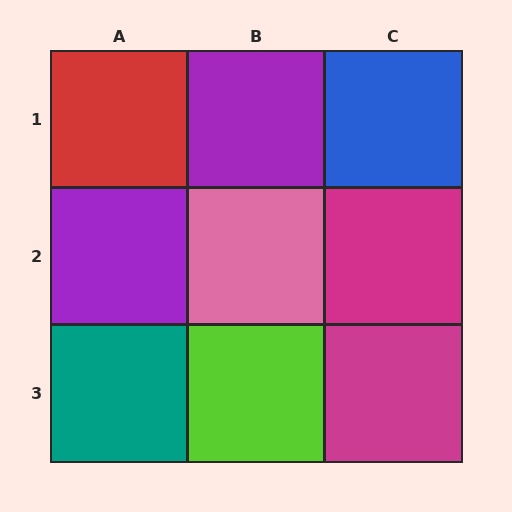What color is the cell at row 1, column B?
Purple.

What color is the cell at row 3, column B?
Lime.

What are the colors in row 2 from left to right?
Purple, pink, magenta.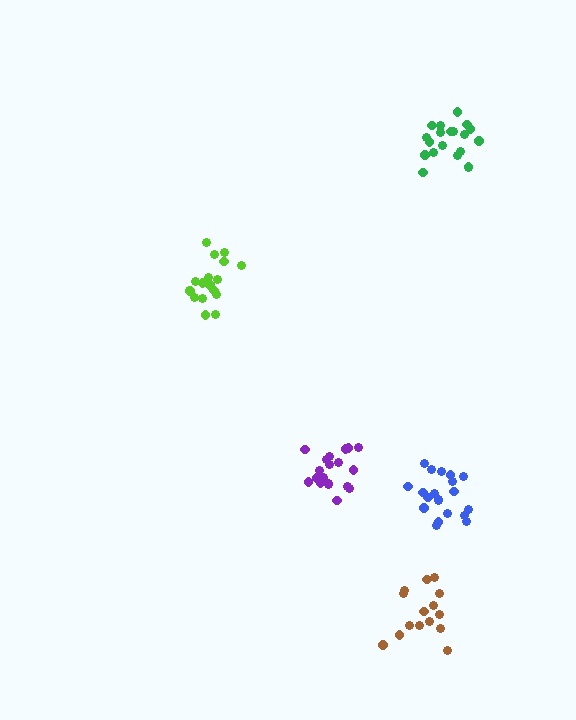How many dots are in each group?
Group 1: 20 dots, Group 2: 20 dots, Group 3: 19 dots, Group 4: 15 dots, Group 5: 18 dots (92 total).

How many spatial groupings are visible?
There are 5 spatial groupings.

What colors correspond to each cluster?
The clusters are colored: green, blue, purple, brown, lime.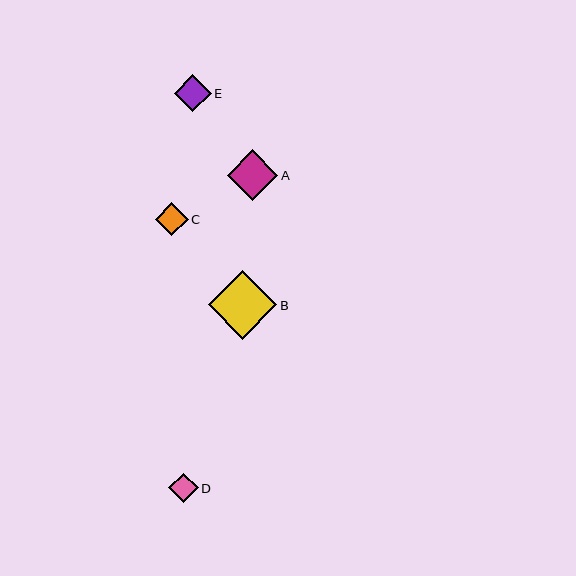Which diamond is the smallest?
Diamond D is the smallest with a size of approximately 30 pixels.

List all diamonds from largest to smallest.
From largest to smallest: B, A, E, C, D.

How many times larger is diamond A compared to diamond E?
Diamond A is approximately 1.4 times the size of diamond E.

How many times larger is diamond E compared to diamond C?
Diamond E is approximately 1.1 times the size of diamond C.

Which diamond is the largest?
Diamond B is the largest with a size of approximately 69 pixels.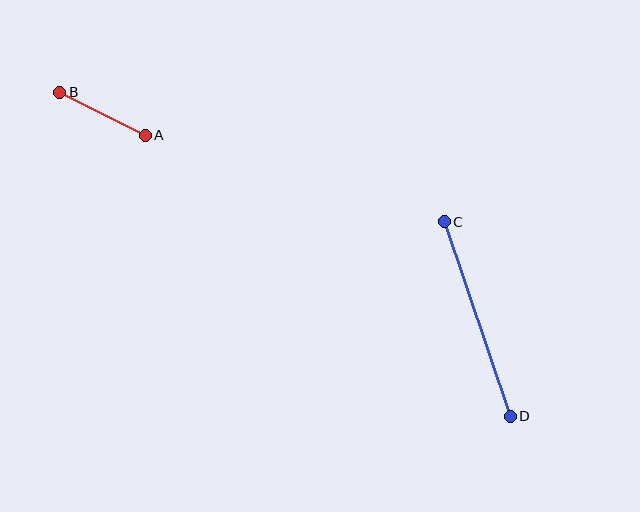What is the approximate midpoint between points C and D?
The midpoint is at approximately (477, 319) pixels.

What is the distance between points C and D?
The distance is approximately 206 pixels.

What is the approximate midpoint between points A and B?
The midpoint is at approximately (102, 114) pixels.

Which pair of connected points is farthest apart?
Points C and D are farthest apart.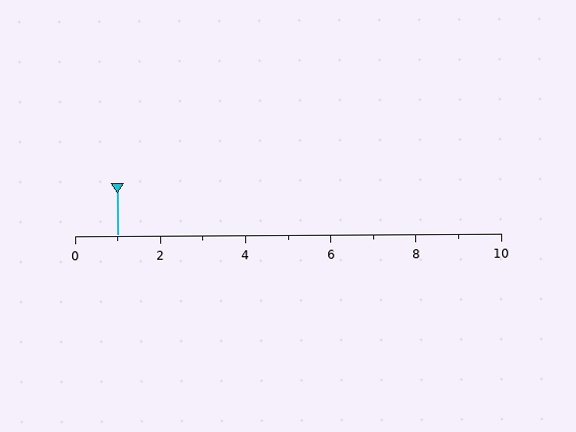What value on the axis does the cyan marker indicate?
The marker indicates approximately 1.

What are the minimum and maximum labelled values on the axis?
The axis runs from 0 to 10.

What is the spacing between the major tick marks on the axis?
The major ticks are spaced 2 apart.